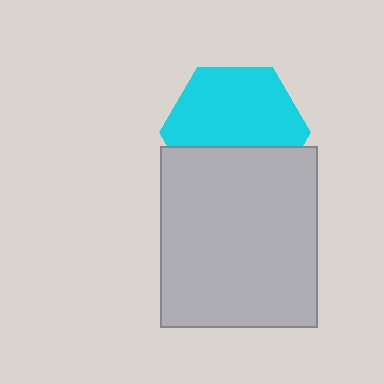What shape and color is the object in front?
The object in front is a light gray rectangle.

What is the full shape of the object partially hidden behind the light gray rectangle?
The partially hidden object is a cyan hexagon.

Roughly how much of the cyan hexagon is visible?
About half of it is visible (roughly 63%).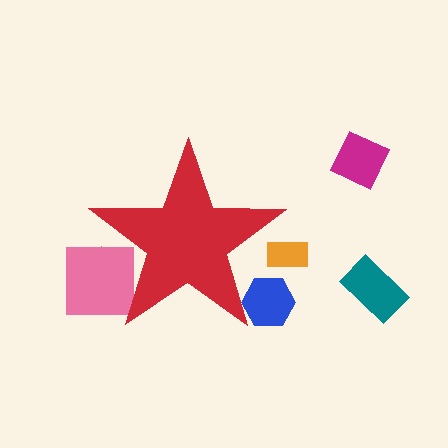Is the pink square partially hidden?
Yes, the pink square is partially hidden behind the red star.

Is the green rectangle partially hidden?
Yes, the green rectangle is partially hidden behind the red star.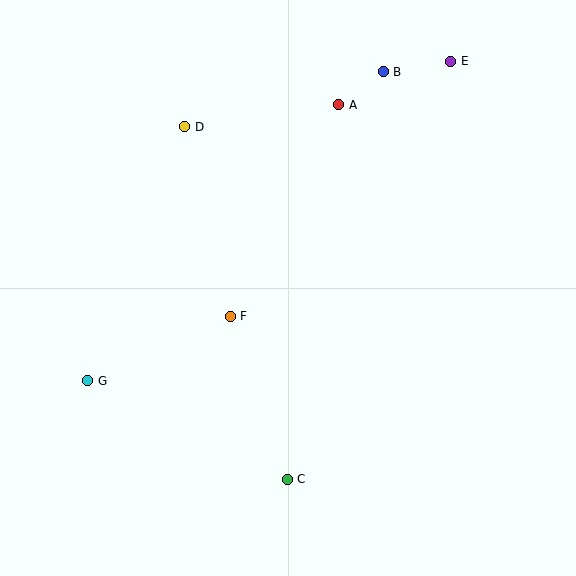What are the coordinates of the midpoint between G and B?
The midpoint between G and B is at (236, 226).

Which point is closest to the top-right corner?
Point E is closest to the top-right corner.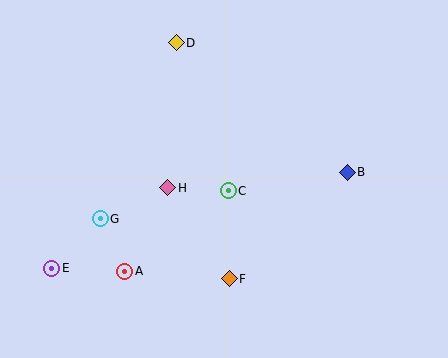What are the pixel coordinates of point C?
Point C is at (228, 191).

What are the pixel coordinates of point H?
Point H is at (168, 188).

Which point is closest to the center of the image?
Point C at (228, 191) is closest to the center.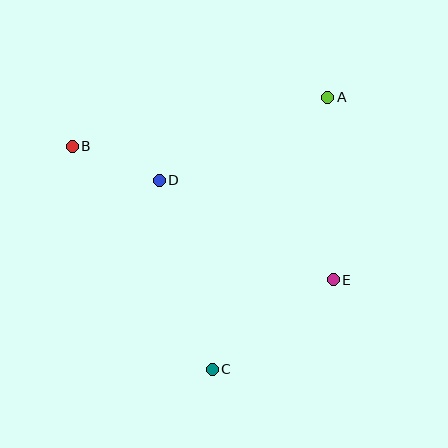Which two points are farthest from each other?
Points A and C are farthest from each other.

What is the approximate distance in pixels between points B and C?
The distance between B and C is approximately 263 pixels.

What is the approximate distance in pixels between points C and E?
The distance between C and E is approximately 151 pixels.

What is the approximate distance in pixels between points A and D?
The distance between A and D is approximately 188 pixels.